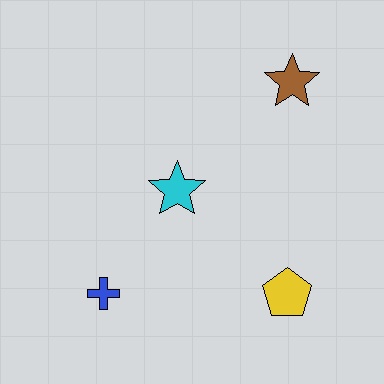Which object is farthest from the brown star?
The blue cross is farthest from the brown star.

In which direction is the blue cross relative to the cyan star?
The blue cross is below the cyan star.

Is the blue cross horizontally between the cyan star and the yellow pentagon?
No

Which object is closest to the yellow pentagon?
The cyan star is closest to the yellow pentagon.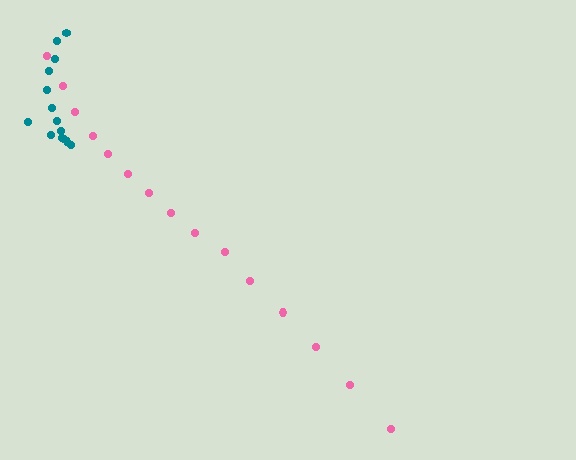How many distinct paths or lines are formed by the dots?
There are 2 distinct paths.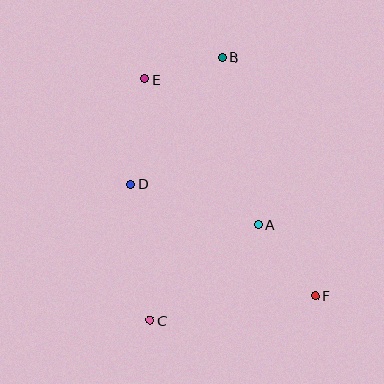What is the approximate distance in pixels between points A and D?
The distance between A and D is approximately 133 pixels.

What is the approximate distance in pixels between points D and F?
The distance between D and F is approximately 215 pixels.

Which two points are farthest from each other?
Points E and F are farthest from each other.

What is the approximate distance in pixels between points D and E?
The distance between D and E is approximately 106 pixels.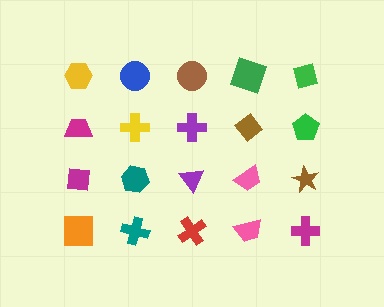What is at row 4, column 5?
A magenta cross.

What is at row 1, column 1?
A yellow hexagon.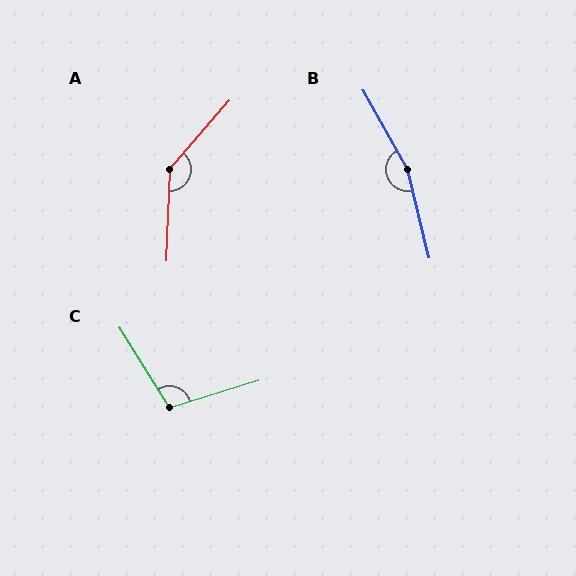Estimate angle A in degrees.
Approximately 141 degrees.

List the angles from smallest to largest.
C (105°), A (141°), B (164°).